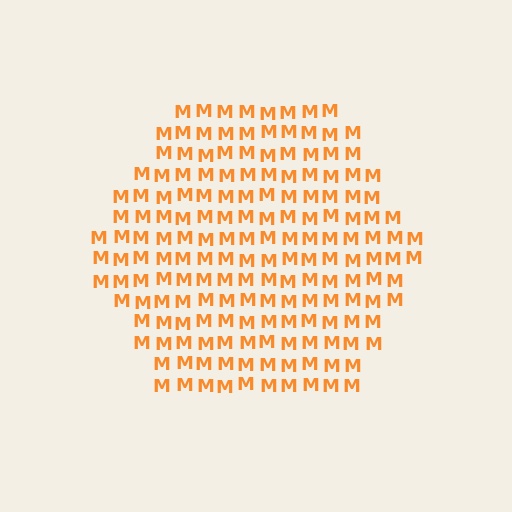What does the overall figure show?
The overall figure shows a hexagon.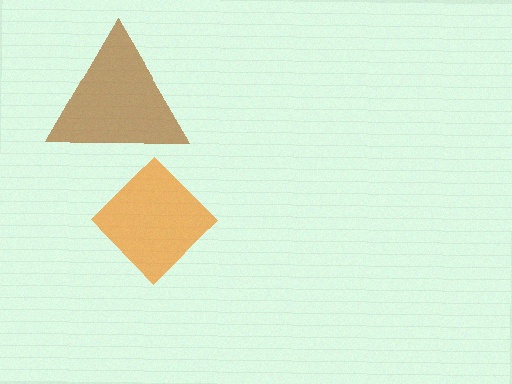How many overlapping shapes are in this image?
There are 2 overlapping shapes in the image.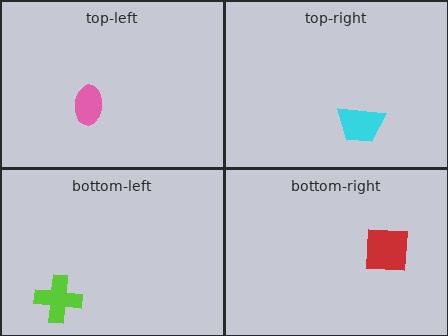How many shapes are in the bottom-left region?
1.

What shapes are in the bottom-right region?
The red square.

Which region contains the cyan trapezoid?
The top-right region.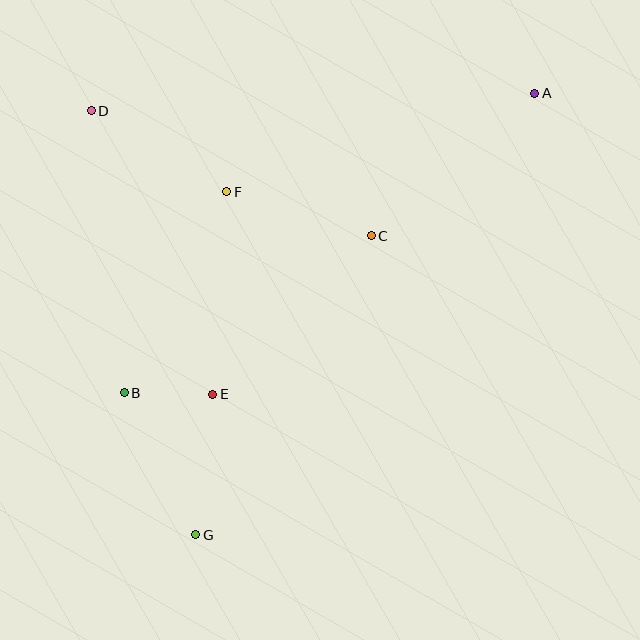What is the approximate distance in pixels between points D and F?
The distance between D and F is approximately 158 pixels.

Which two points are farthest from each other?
Points A and G are farthest from each other.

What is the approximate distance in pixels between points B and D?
The distance between B and D is approximately 284 pixels.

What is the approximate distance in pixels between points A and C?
The distance between A and C is approximately 217 pixels.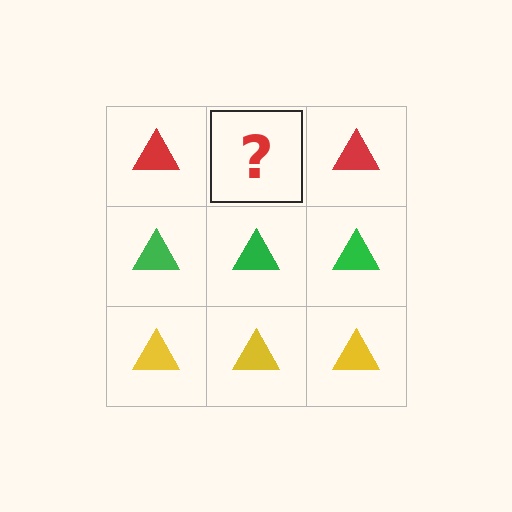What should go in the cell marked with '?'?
The missing cell should contain a red triangle.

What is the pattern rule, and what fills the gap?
The rule is that each row has a consistent color. The gap should be filled with a red triangle.